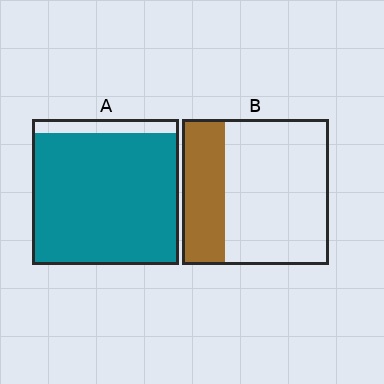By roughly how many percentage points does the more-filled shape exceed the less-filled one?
By roughly 60 percentage points (A over B).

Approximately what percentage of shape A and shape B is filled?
A is approximately 90% and B is approximately 30%.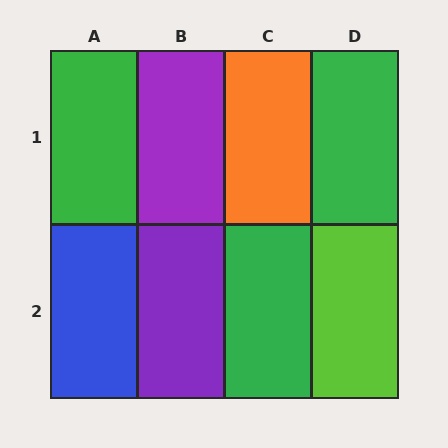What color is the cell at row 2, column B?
Purple.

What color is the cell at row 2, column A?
Blue.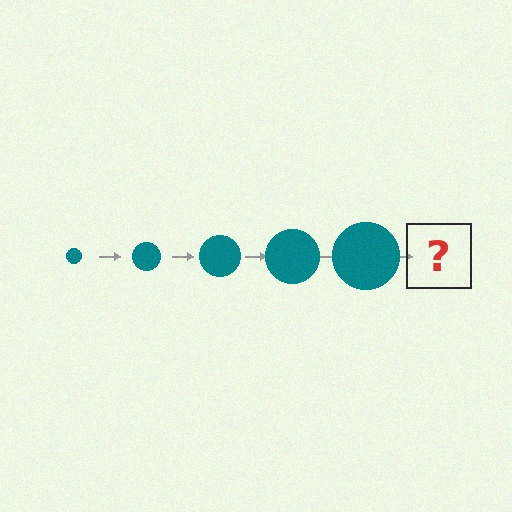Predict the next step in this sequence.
The next step is a teal circle, larger than the previous one.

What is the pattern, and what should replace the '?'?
The pattern is that the circle gets progressively larger each step. The '?' should be a teal circle, larger than the previous one.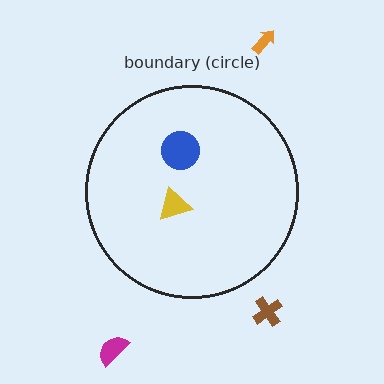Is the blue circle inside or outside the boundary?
Inside.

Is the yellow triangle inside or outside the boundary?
Inside.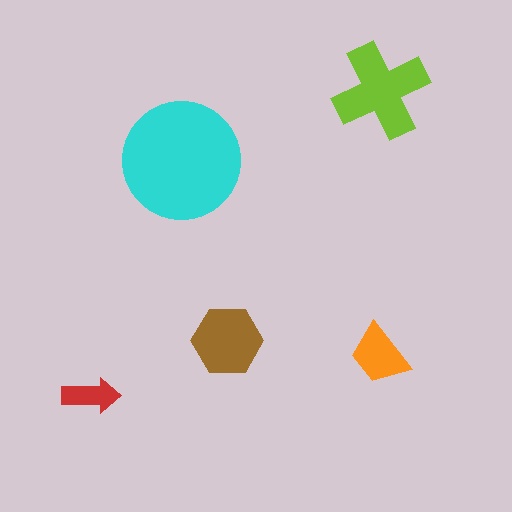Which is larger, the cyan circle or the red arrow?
The cyan circle.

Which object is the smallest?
The red arrow.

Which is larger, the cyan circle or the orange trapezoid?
The cyan circle.